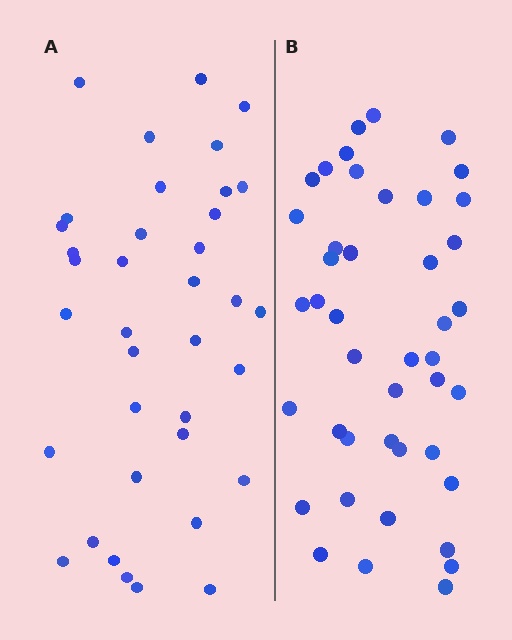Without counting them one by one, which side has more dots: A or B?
Region B (the right region) has more dots.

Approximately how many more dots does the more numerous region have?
Region B has about 6 more dots than region A.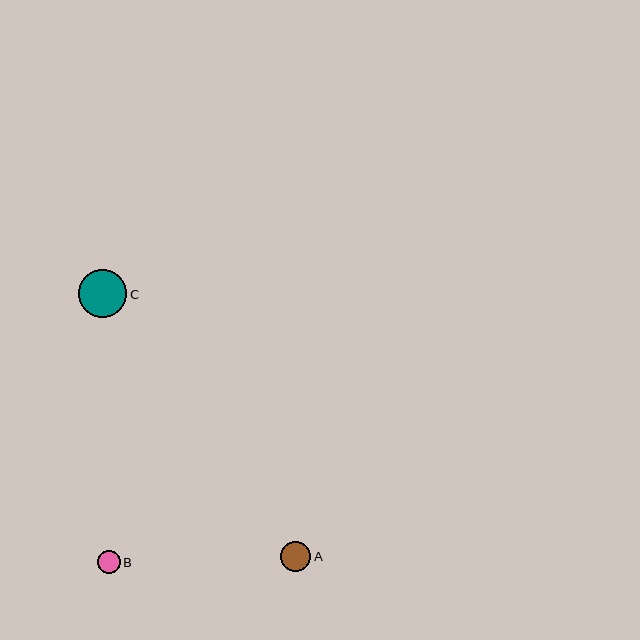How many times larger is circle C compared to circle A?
Circle C is approximately 1.6 times the size of circle A.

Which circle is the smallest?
Circle B is the smallest with a size of approximately 23 pixels.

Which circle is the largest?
Circle C is the largest with a size of approximately 48 pixels.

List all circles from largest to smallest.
From largest to smallest: C, A, B.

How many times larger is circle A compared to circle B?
Circle A is approximately 1.3 times the size of circle B.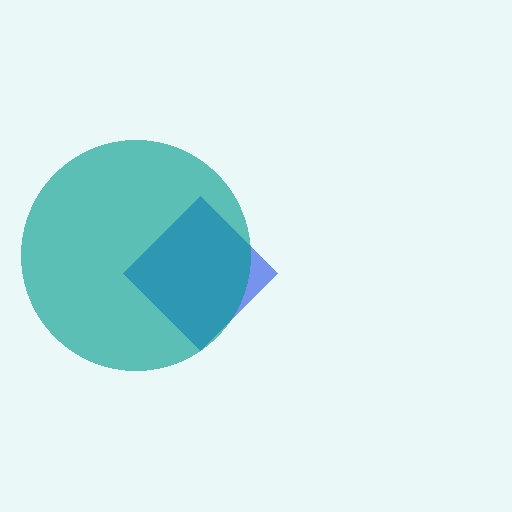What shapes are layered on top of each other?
The layered shapes are: a blue diamond, a teal circle.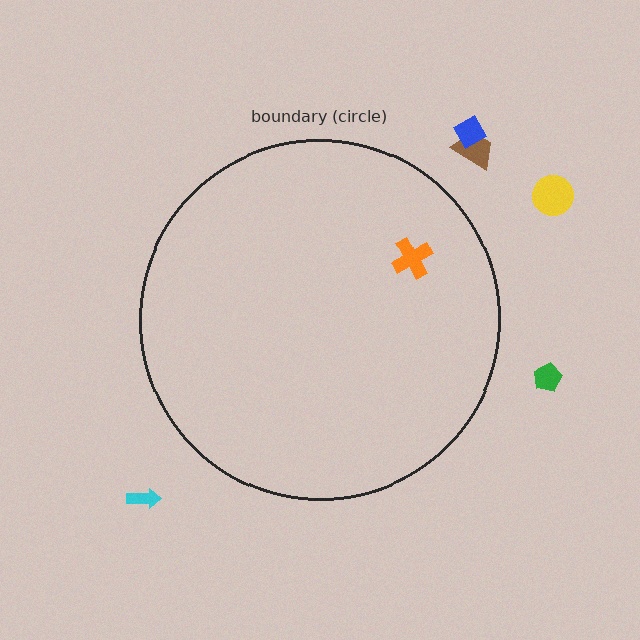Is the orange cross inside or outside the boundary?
Inside.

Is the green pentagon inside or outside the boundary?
Outside.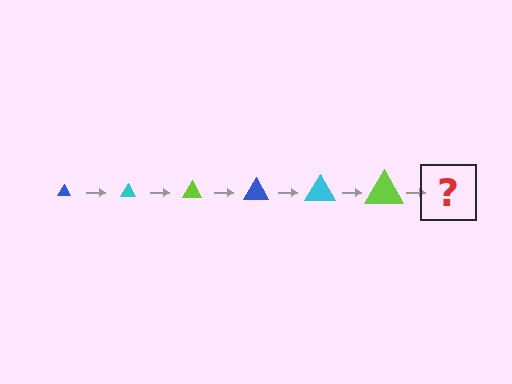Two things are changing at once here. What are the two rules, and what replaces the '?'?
The two rules are that the triangle grows larger each step and the color cycles through blue, cyan, and lime. The '?' should be a blue triangle, larger than the previous one.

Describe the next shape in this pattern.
It should be a blue triangle, larger than the previous one.